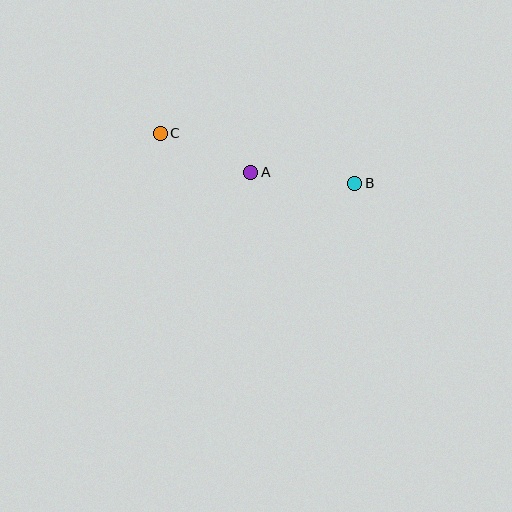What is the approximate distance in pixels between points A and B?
The distance between A and B is approximately 105 pixels.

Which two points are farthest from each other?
Points B and C are farthest from each other.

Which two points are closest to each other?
Points A and C are closest to each other.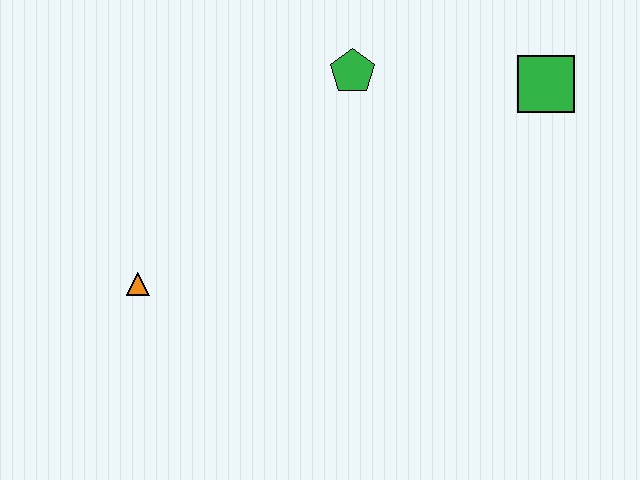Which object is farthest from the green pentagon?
The orange triangle is farthest from the green pentagon.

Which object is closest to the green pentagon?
The green square is closest to the green pentagon.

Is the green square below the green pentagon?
Yes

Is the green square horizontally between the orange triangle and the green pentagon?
No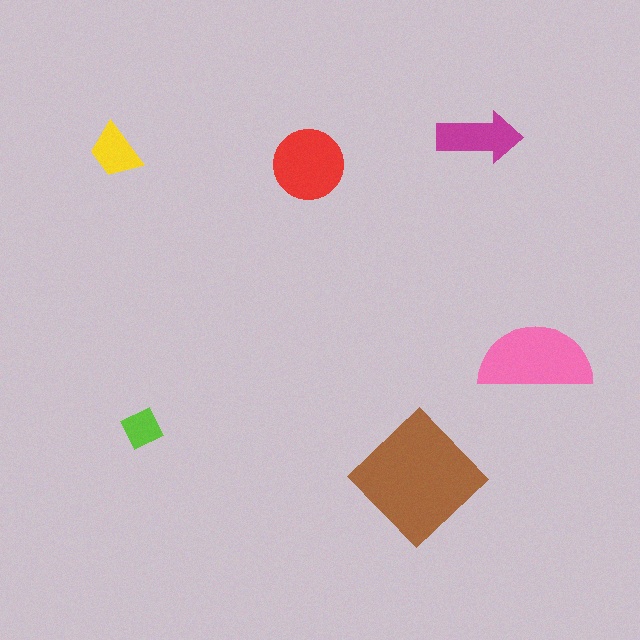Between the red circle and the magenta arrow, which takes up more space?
The red circle.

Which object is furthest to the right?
The pink semicircle is rightmost.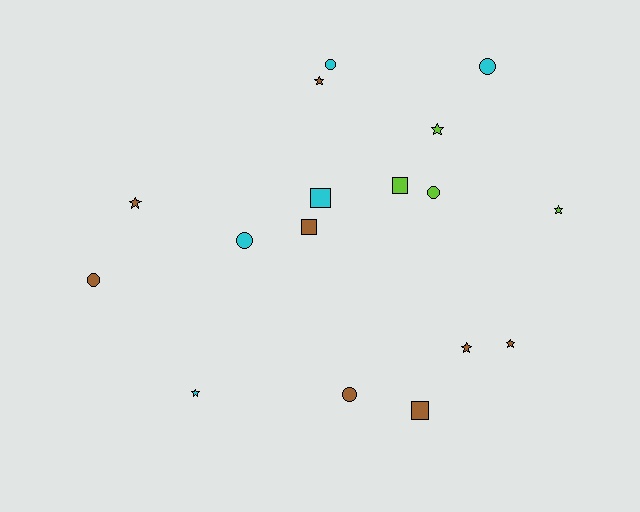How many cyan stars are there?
There is 1 cyan star.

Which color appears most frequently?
Brown, with 8 objects.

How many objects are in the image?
There are 17 objects.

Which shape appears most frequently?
Star, with 7 objects.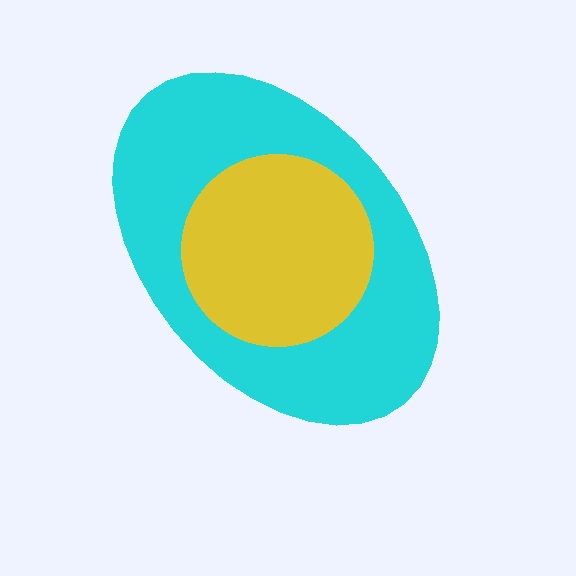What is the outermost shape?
The cyan ellipse.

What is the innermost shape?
The yellow circle.